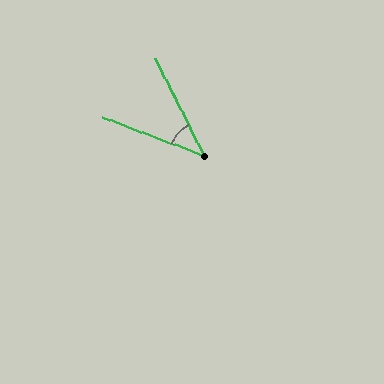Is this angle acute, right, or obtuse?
It is acute.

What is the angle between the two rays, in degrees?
Approximately 42 degrees.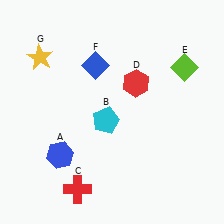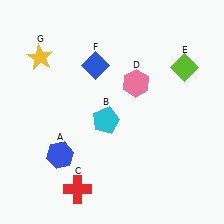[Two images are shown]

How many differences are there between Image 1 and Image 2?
There is 1 difference between the two images.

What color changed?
The hexagon (D) changed from red in Image 1 to pink in Image 2.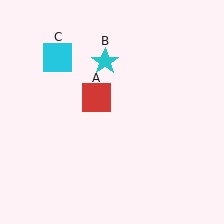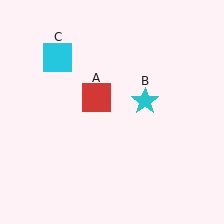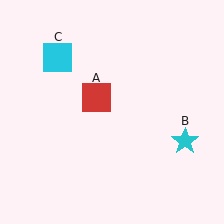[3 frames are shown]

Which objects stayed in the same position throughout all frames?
Red square (object A) and cyan square (object C) remained stationary.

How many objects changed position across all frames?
1 object changed position: cyan star (object B).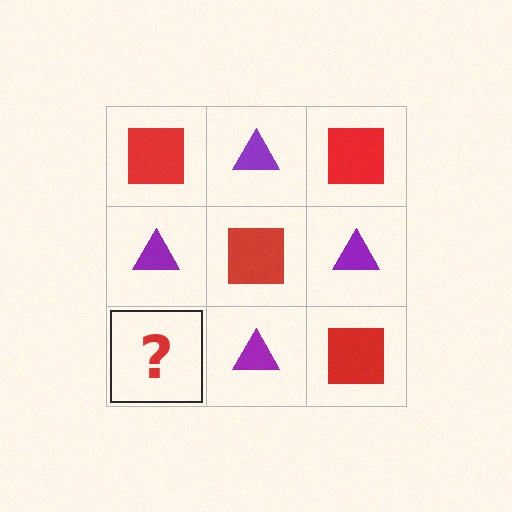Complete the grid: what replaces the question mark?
The question mark should be replaced with a red square.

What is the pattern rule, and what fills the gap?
The rule is that it alternates red square and purple triangle in a checkerboard pattern. The gap should be filled with a red square.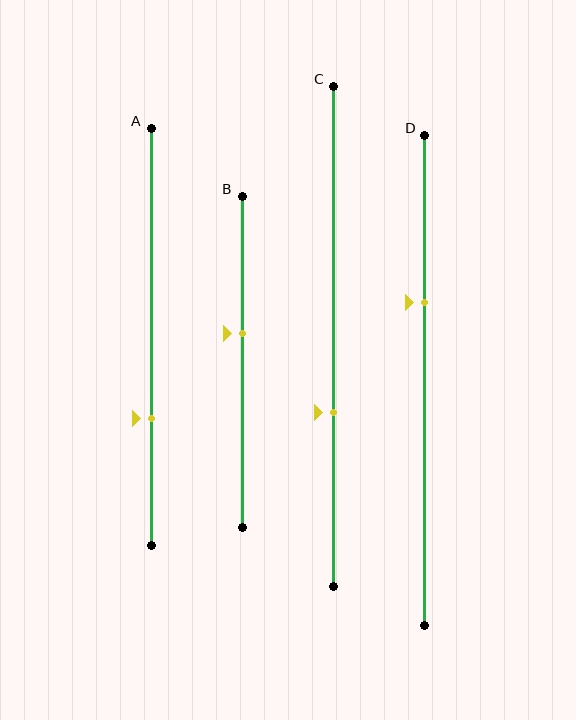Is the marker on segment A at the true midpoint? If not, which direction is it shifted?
No, the marker on segment A is shifted downward by about 20% of the segment length.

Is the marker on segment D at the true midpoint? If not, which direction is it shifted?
No, the marker on segment D is shifted upward by about 16% of the segment length.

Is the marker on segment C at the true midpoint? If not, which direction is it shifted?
No, the marker on segment C is shifted downward by about 15% of the segment length.